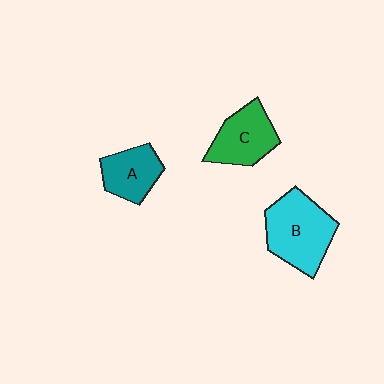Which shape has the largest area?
Shape B (cyan).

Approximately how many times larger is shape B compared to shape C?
Approximately 1.3 times.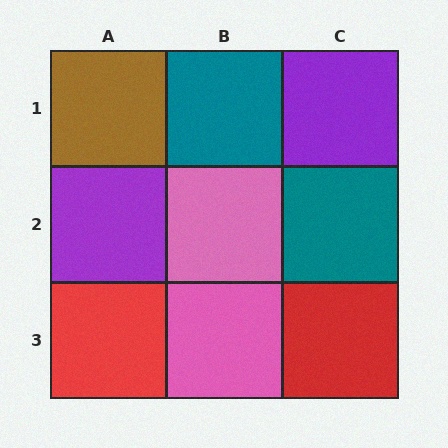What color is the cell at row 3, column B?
Pink.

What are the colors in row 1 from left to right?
Brown, teal, purple.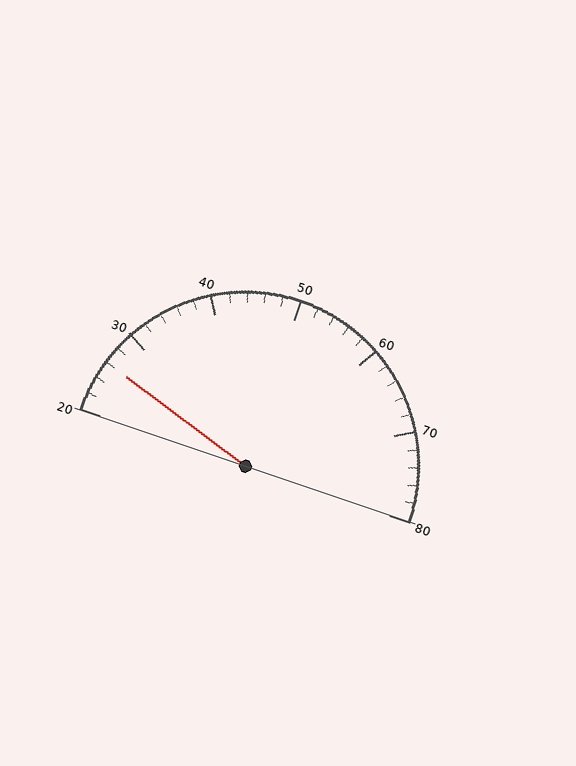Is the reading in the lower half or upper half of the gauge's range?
The reading is in the lower half of the range (20 to 80).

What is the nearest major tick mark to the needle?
The nearest major tick mark is 30.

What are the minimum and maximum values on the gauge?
The gauge ranges from 20 to 80.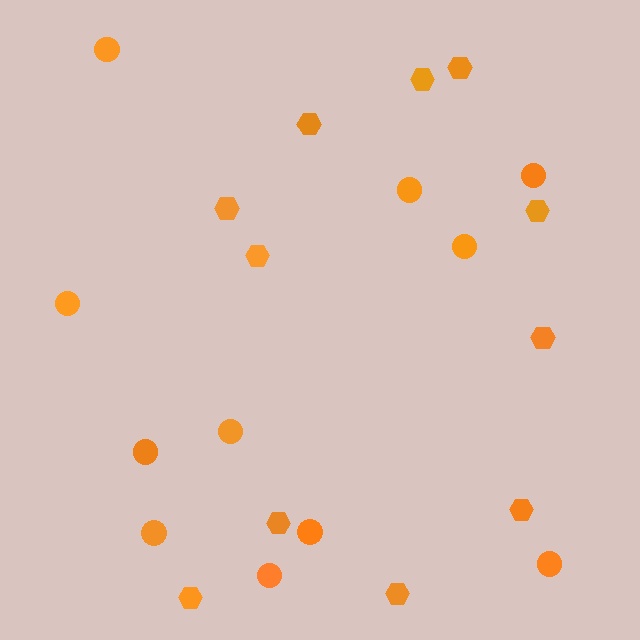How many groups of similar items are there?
There are 2 groups: one group of circles (11) and one group of hexagons (11).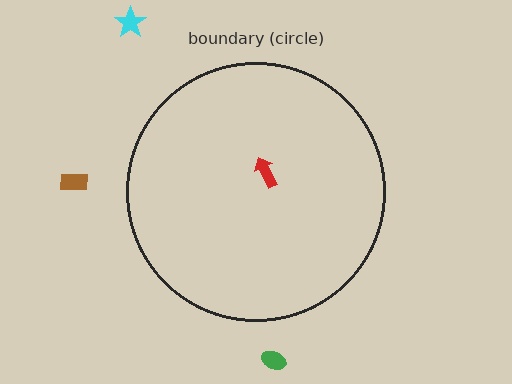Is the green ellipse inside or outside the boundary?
Outside.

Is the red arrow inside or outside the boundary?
Inside.